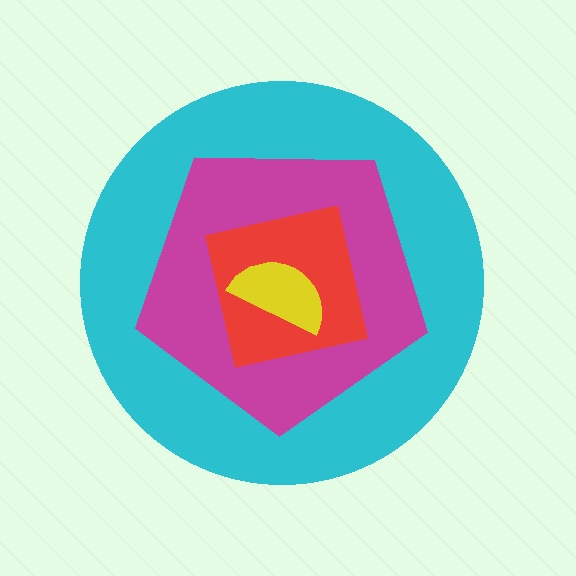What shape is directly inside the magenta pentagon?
The red square.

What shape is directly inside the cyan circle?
The magenta pentagon.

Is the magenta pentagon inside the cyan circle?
Yes.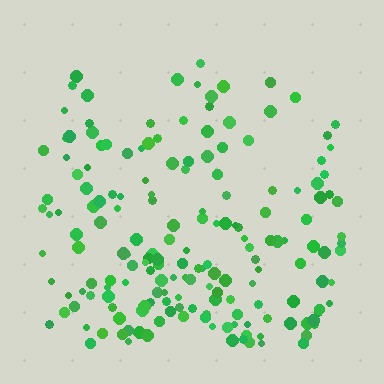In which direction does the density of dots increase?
From top to bottom, with the bottom side densest.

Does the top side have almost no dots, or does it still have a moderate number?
Still a moderate number, just noticeably fewer than the bottom.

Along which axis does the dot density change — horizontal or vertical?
Vertical.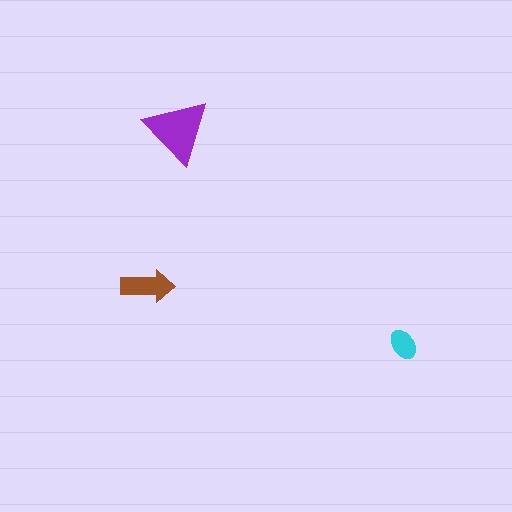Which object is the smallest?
The cyan ellipse.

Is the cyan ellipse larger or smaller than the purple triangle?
Smaller.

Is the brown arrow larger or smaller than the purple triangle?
Smaller.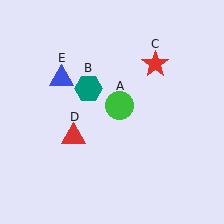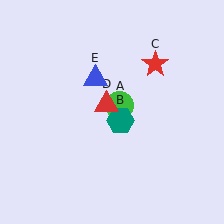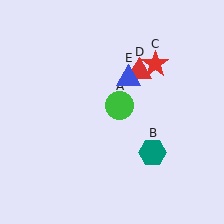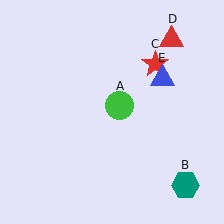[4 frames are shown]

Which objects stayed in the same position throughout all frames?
Green circle (object A) and red star (object C) remained stationary.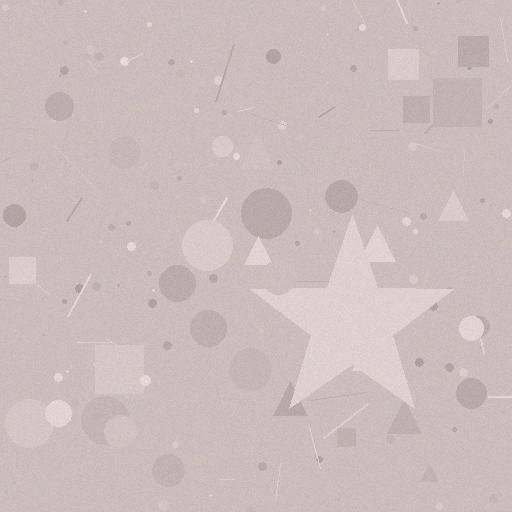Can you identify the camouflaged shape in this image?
The camouflaged shape is a star.